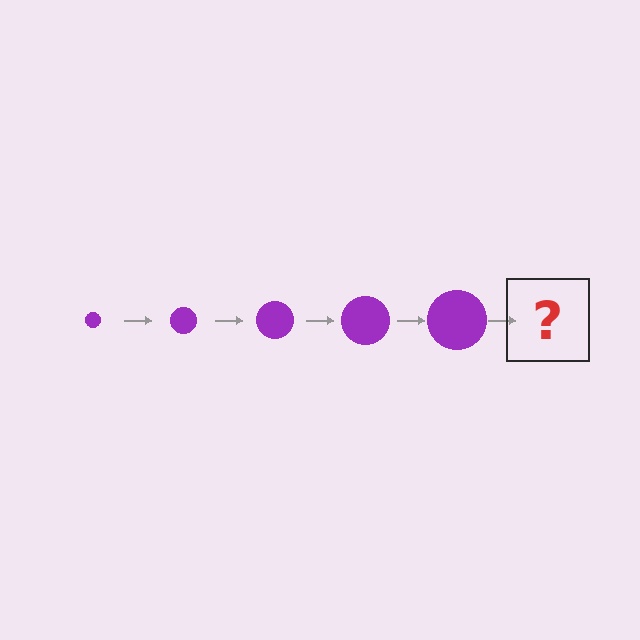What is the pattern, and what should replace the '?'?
The pattern is that the circle gets progressively larger each step. The '?' should be a purple circle, larger than the previous one.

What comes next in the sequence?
The next element should be a purple circle, larger than the previous one.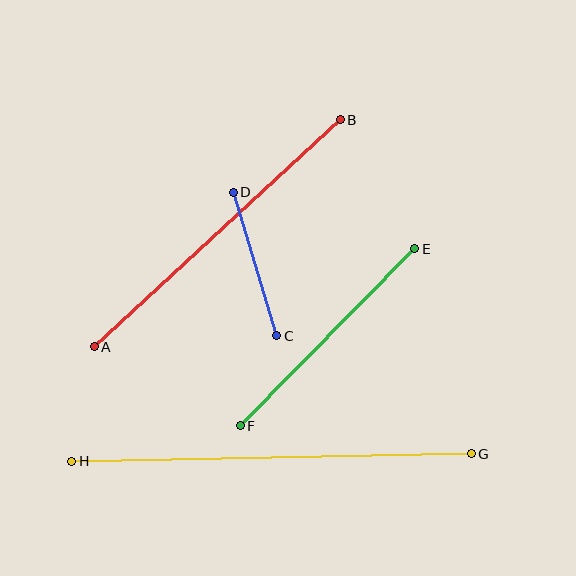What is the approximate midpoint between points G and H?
The midpoint is at approximately (271, 458) pixels.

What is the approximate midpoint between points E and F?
The midpoint is at approximately (327, 337) pixels.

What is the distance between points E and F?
The distance is approximately 249 pixels.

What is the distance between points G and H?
The distance is approximately 400 pixels.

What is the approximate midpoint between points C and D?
The midpoint is at approximately (255, 264) pixels.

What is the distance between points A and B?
The distance is approximately 335 pixels.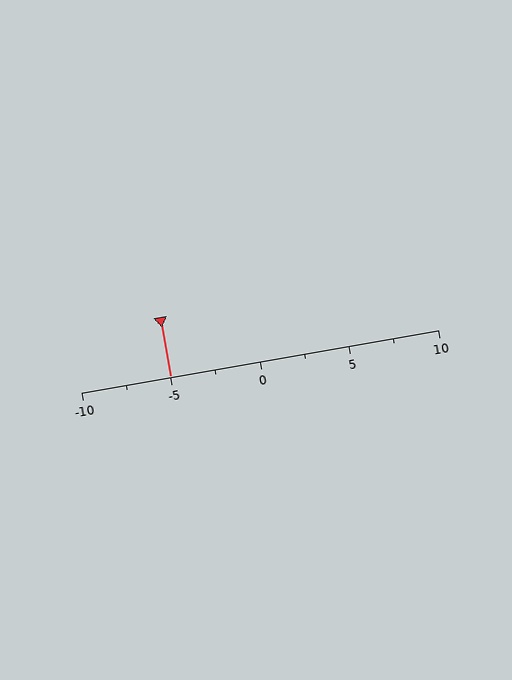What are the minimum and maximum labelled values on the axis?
The axis runs from -10 to 10.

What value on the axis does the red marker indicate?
The marker indicates approximately -5.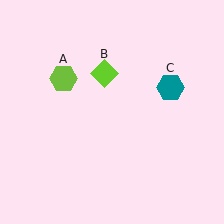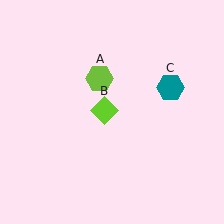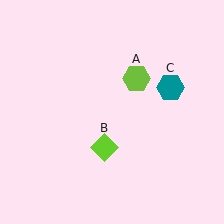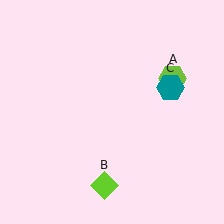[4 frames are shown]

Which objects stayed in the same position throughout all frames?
Teal hexagon (object C) remained stationary.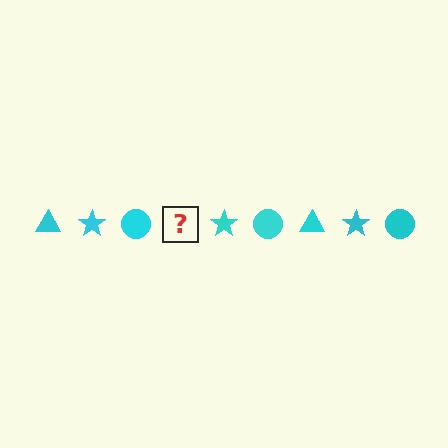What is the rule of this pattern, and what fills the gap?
The rule is that the pattern cycles through triangle, star, circle shapes in cyan. The gap should be filled with a cyan triangle.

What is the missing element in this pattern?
The missing element is a cyan triangle.